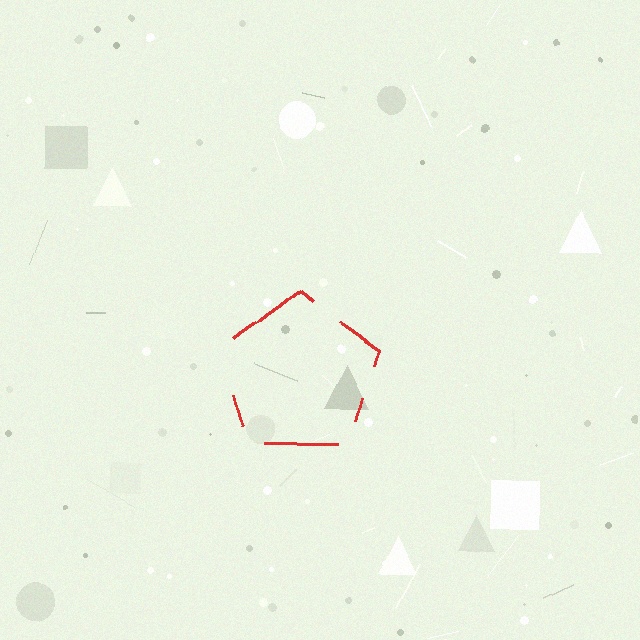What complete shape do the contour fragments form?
The contour fragments form a pentagon.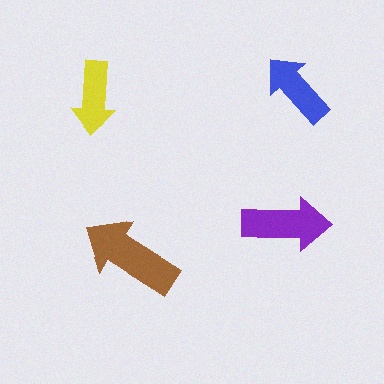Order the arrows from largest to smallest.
the brown one, the purple one, the blue one, the yellow one.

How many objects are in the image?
There are 4 objects in the image.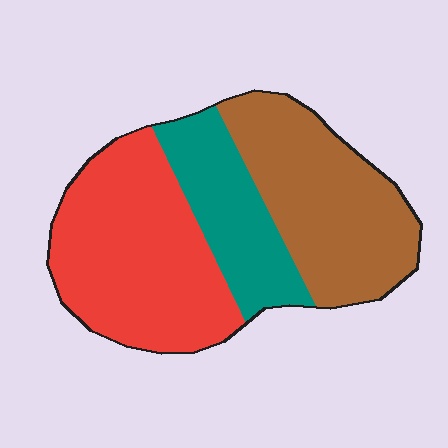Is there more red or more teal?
Red.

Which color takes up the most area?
Red, at roughly 40%.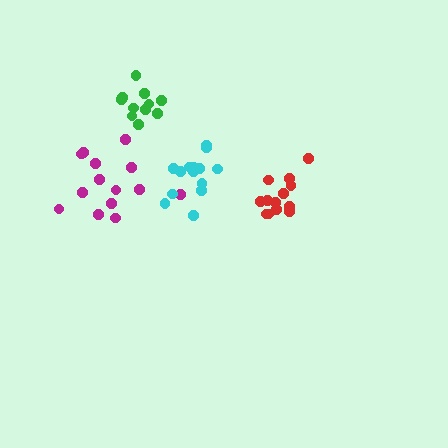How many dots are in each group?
Group 1: 14 dots, Group 2: 14 dots, Group 3: 11 dots, Group 4: 13 dots (52 total).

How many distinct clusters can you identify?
There are 4 distinct clusters.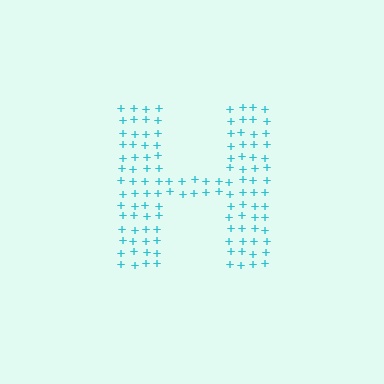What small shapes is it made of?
It is made of small plus signs.